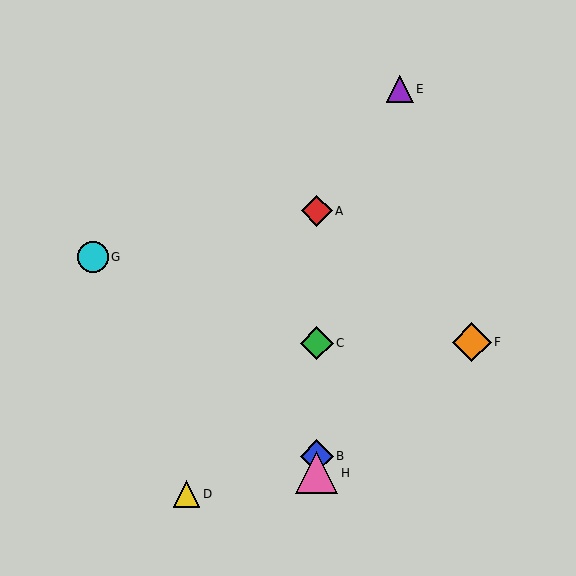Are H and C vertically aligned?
Yes, both are at x≈317.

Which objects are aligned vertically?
Objects A, B, C, H are aligned vertically.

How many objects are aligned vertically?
4 objects (A, B, C, H) are aligned vertically.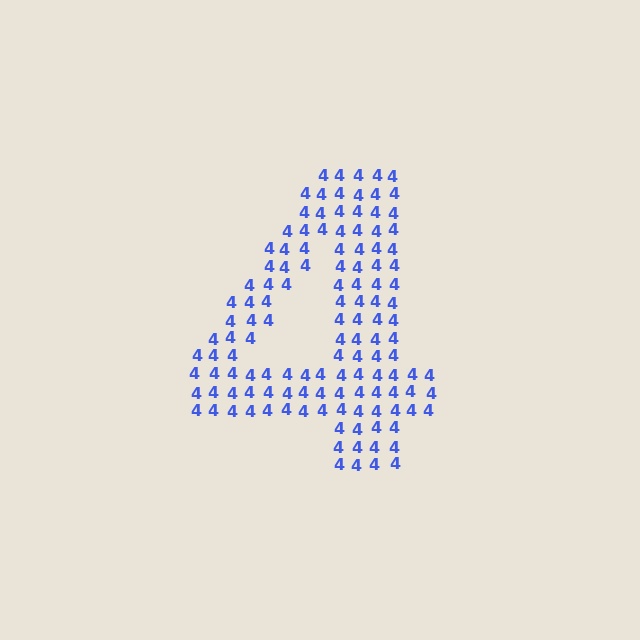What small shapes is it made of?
It is made of small digit 4's.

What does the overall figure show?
The overall figure shows the digit 4.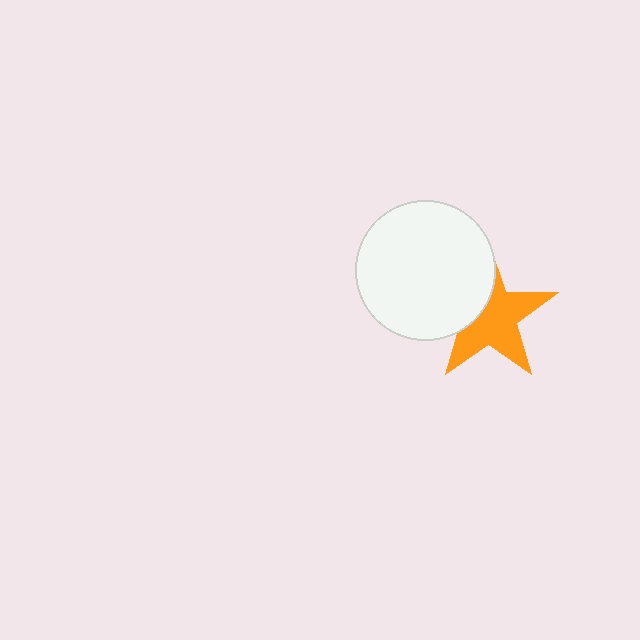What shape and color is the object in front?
The object in front is a white circle.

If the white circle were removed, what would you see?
You would see the complete orange star.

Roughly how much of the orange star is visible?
Most of it is visible (roughly 65%).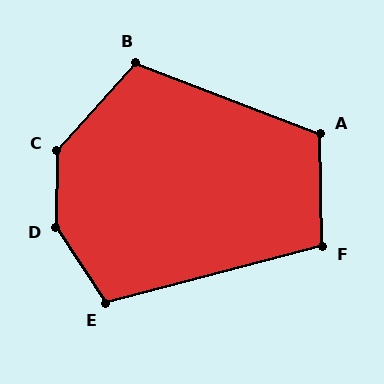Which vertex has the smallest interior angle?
F, at approximately 104 degrees.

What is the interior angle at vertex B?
Approximately 111 degrees (obtuse).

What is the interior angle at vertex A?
Approximately 112 degrees (obtuse).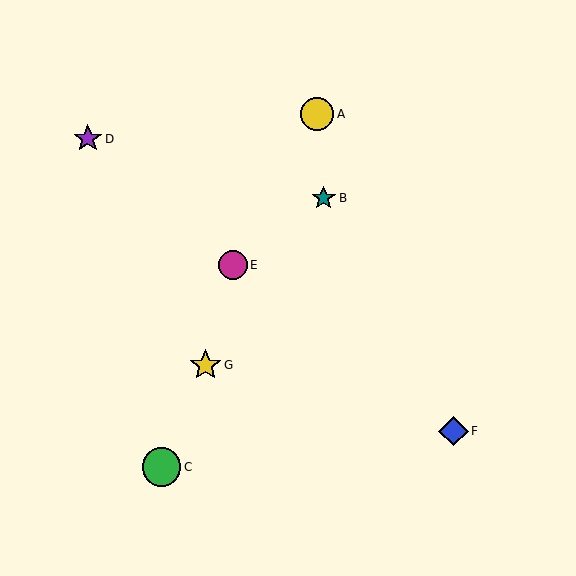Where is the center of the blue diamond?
The center of the blue diamond is at (454, 431).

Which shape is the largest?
The green circle (labeled C) is the largest.